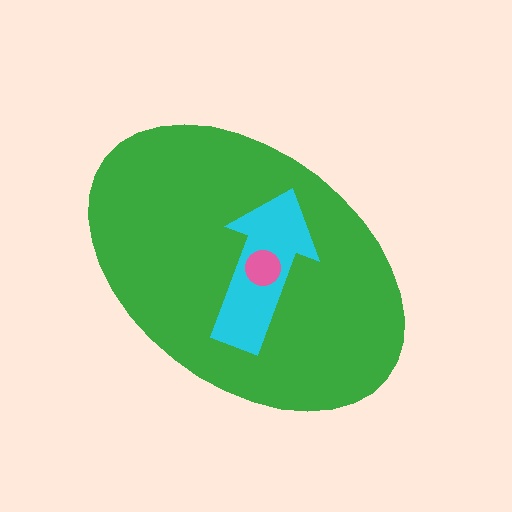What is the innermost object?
The pink circle.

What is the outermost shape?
The green ellipse.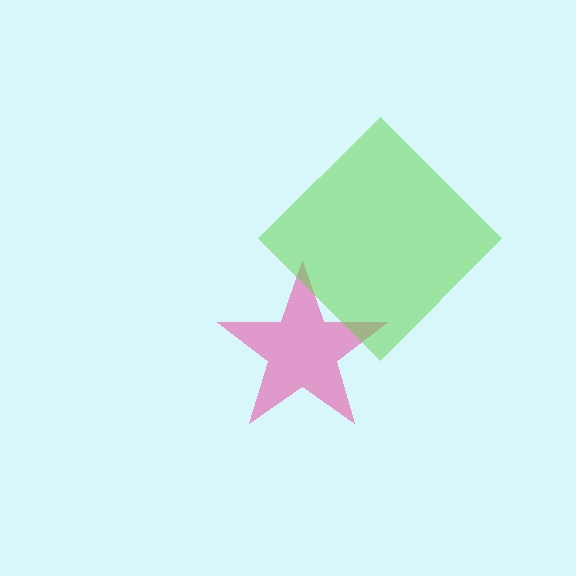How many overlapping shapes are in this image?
There are 2 overlapping shapes in the image.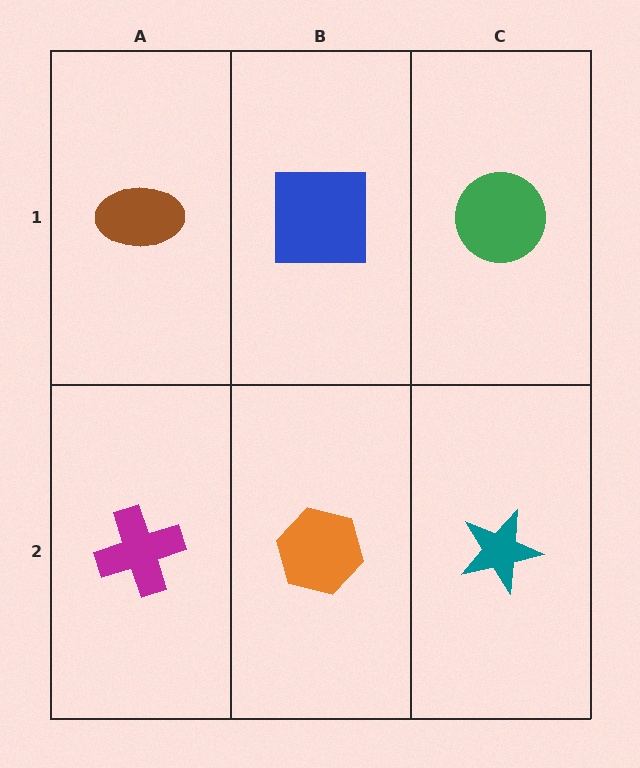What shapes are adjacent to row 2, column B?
A blue square (row 1, column B), a magenta cross (row 2, column A), a teal star (row 2, column C).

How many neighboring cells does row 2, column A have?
2.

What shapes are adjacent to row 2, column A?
A brown ellipse (row 1, column A), an orange hexagon (row 2, column B).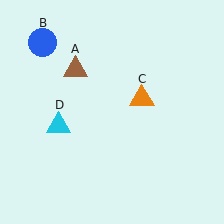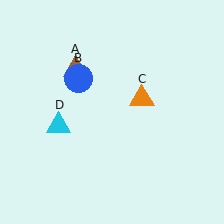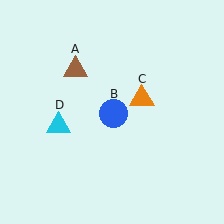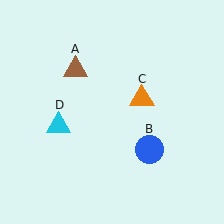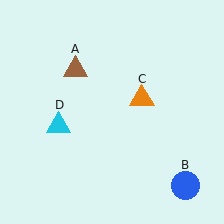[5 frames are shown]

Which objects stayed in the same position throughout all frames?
Brown triangle (object A) and orange triangle (object C) and cyan triangle (object D) remained stationary.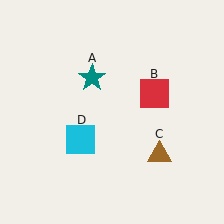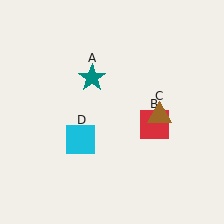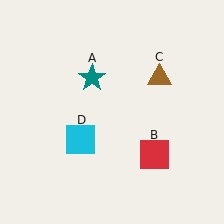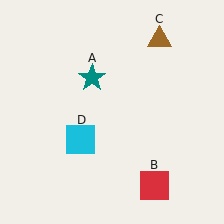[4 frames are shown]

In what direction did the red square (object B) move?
The red square (object B) moved down.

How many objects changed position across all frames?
2 objects changed position: red square (object B), brown triangle (object C).